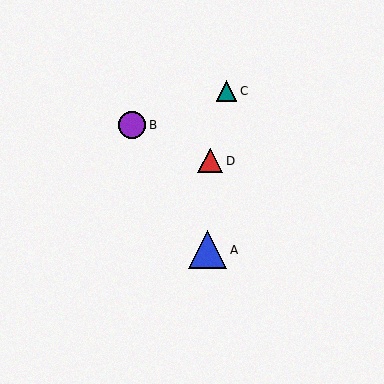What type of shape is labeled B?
Shape B is a purple circle.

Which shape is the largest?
The blue triangle (labeled A) is the largest.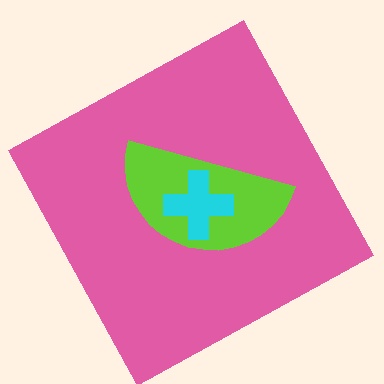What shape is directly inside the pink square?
The lime semicircle.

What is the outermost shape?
The pink square.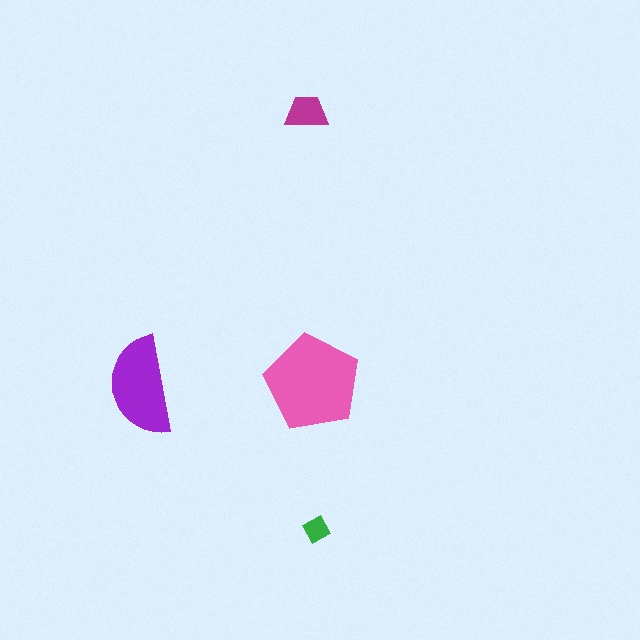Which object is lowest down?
The green diamond is bottommost.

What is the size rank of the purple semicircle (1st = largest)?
2nd.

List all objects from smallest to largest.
The green diamond, the magenta trapezoid, the purple semicircle, the pink pentagon.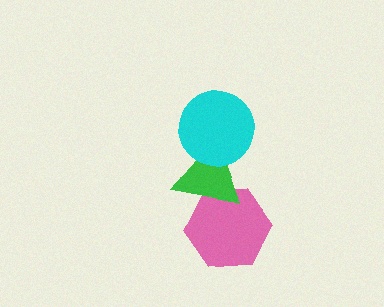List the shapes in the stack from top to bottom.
From top to bottom: the cyan circle, the green triangle, the pink hexagon.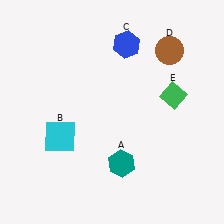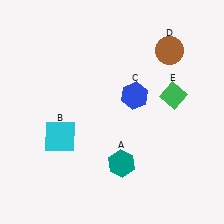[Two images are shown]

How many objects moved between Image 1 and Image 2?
1 object moved between the two images.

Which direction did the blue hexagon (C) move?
The blue hexagon (C) moved down.